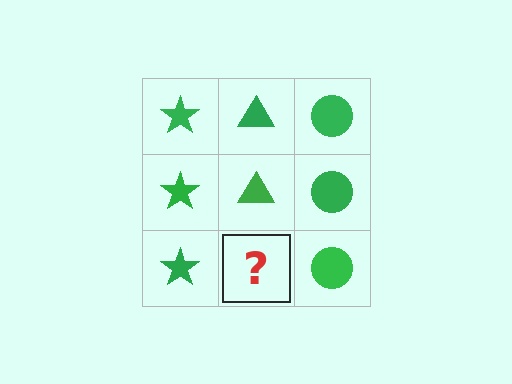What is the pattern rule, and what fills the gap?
The rule is that each column has a consistent shape. The gap should be filled with a green triangle.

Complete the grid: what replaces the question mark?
The question mark should be replaced with a green triangle.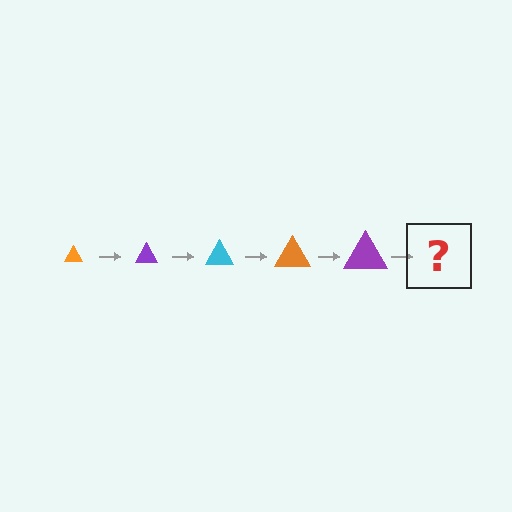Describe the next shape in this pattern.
It should be a cyan triangle, larger than the previous one.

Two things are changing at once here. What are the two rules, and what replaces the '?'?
The two rules are that the triangle grows larger each step and the color cycles through orange, purple, and cyan. The '?' should be a cyan triangle, larger than the previous one.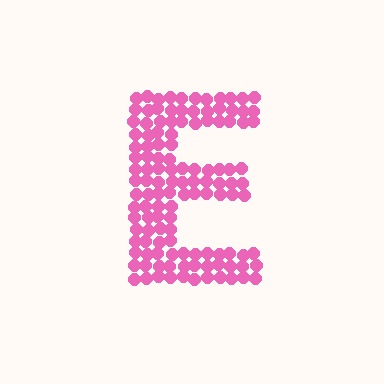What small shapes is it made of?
It is made of small circles.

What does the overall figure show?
The overall figure shows the letter E.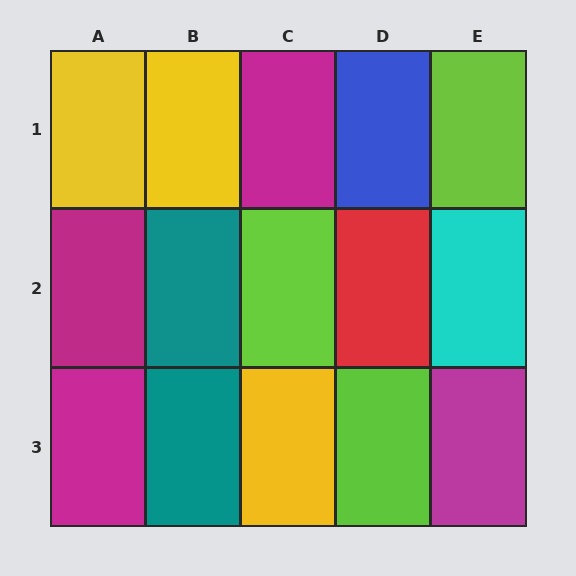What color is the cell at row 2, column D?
Red.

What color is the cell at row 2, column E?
Cyan.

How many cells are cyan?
1 cell is cyan.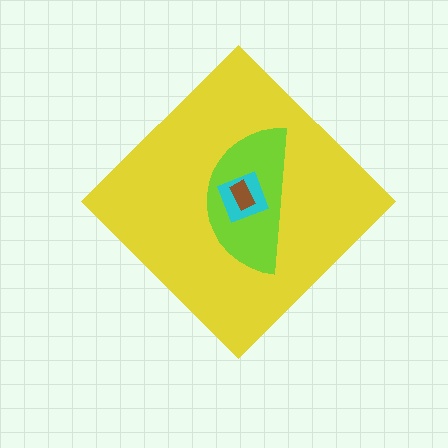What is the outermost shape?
The yellow diamond.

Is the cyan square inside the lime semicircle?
Yes.